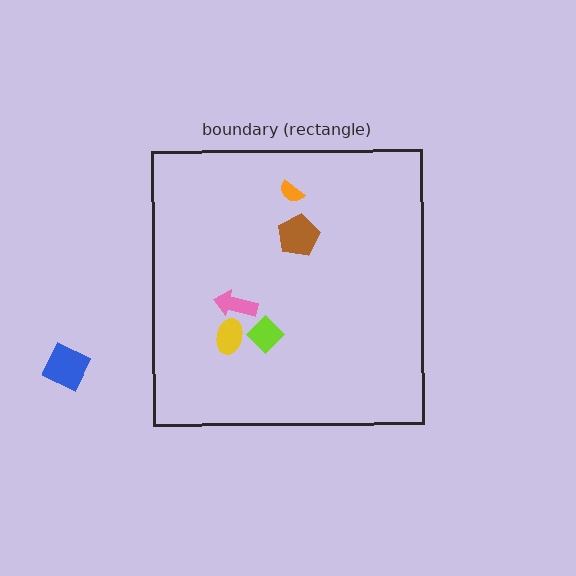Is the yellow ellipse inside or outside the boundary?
Inside.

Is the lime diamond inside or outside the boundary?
Inside.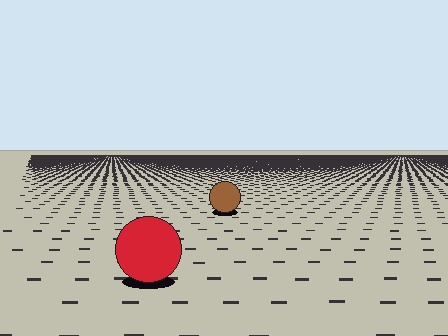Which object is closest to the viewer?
The red circle is closest. The texture marks near it are larger and more spread out.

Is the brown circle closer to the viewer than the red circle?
No. The red circle is closer — you can tell from the texture gradient: the ground texture is coarser near it.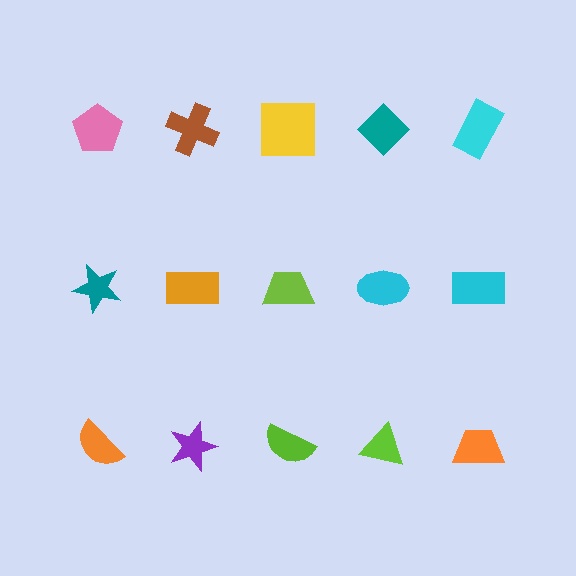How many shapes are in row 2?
5 shapes.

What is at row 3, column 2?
A purple star.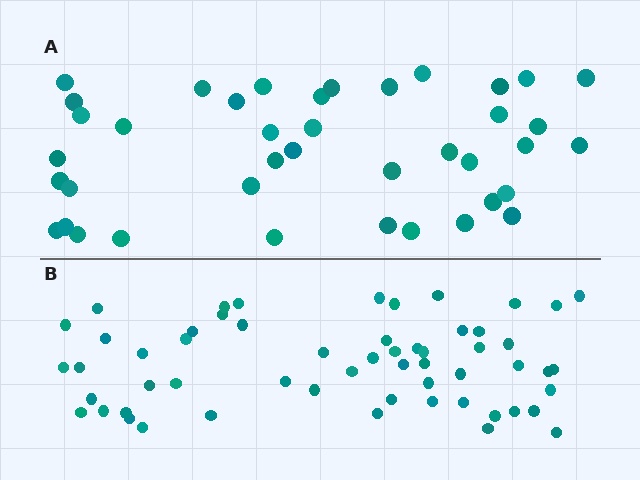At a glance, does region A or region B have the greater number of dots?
Region B (the bottom region) has more dots.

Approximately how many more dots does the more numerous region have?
Region B has approximately 15 more dots than region A.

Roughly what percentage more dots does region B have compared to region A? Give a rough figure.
About 40% more.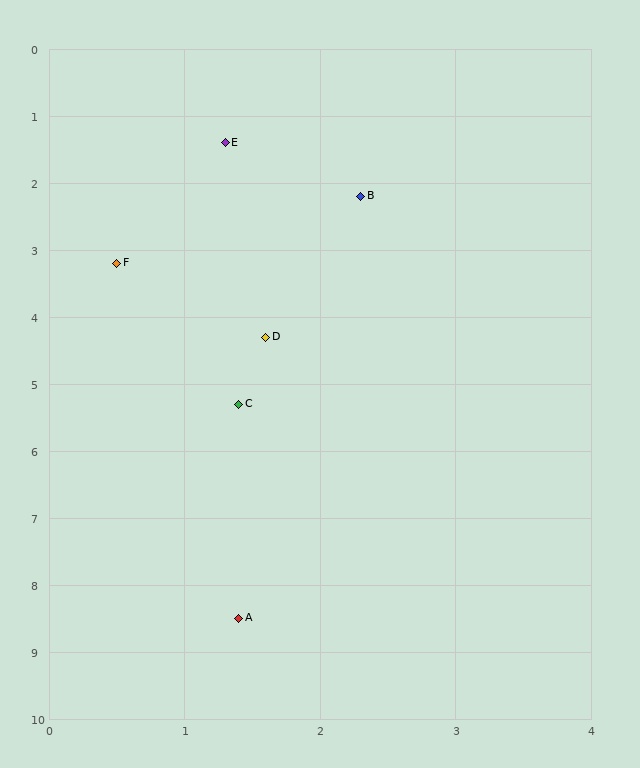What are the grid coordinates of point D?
Point D is at approximately (1.6, 4.3).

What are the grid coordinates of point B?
Point B is at approximately (2.3, 2.2).